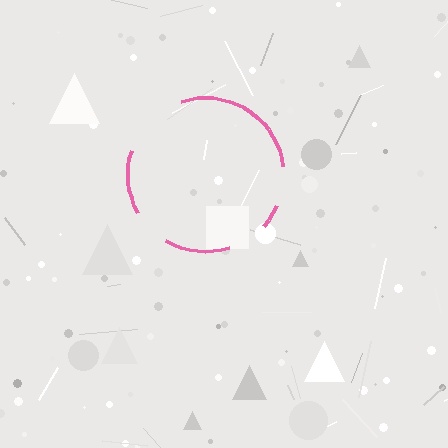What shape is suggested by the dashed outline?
The dashed outline suggests a circle.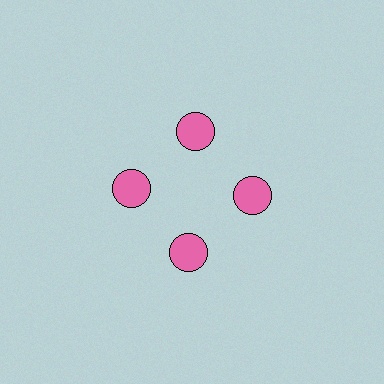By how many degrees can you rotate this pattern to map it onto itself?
The pattern maps onto itself every 90 degrees of rotation.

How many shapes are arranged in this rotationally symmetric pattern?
There are 4 shapes, arranged in 4 groups of 1.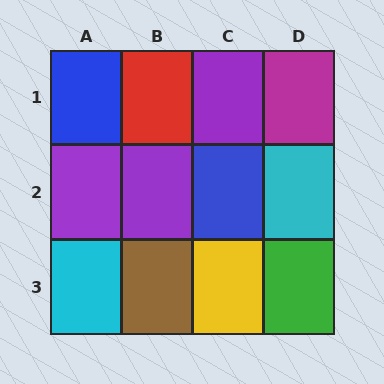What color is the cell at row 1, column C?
Purple.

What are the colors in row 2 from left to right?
Purple, purple, blue, cyan.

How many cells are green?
1 cell is green.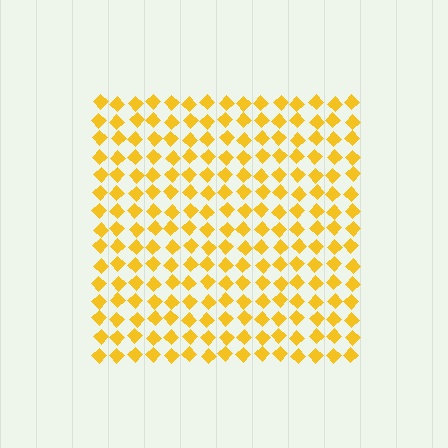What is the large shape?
The large shape is a square.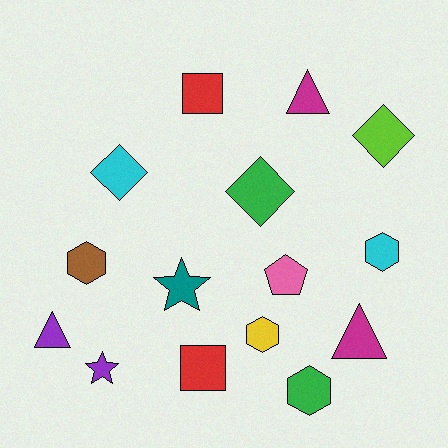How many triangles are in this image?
There are 3 triangles.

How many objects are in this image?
There are 15 objects.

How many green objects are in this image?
There are 2 green objects.